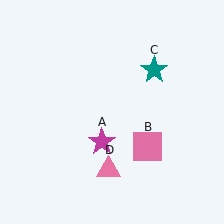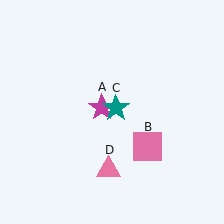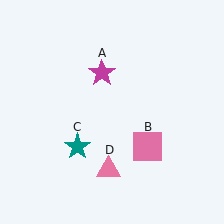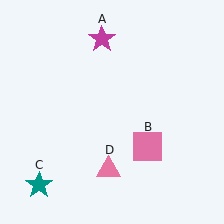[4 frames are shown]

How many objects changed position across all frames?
2 objects changed position: magenta star (object A), teal star (object C).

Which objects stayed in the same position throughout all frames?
Pink square (object B) and pink triangle (object D) remained stationary.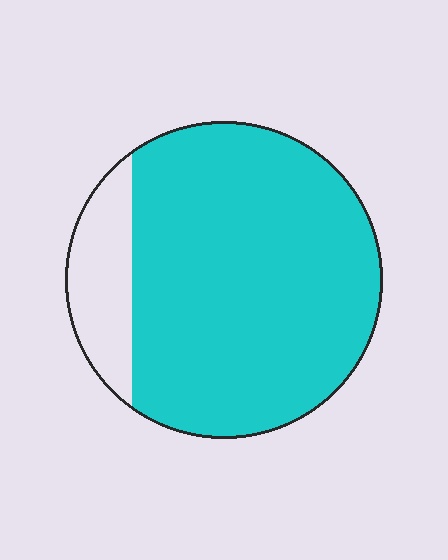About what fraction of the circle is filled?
About five sixths (5/6).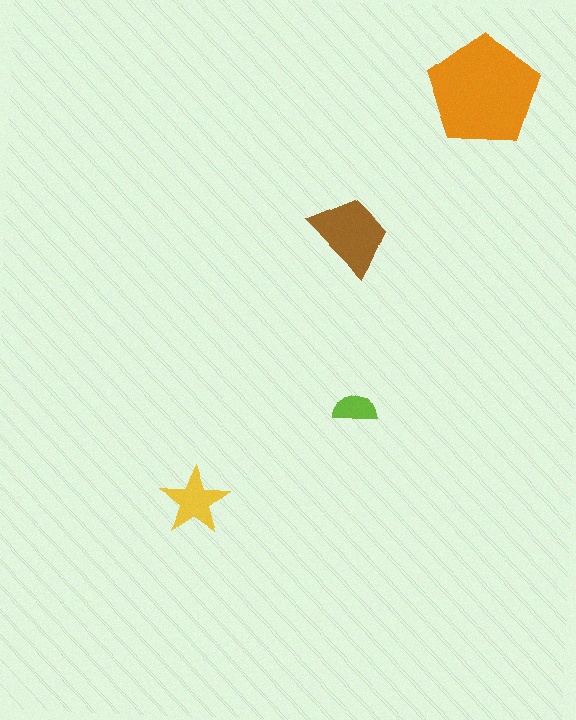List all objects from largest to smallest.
The orange pentagon, the brown trapezoid, the yellow star, the lime semicircle.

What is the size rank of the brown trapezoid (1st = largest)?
2nd.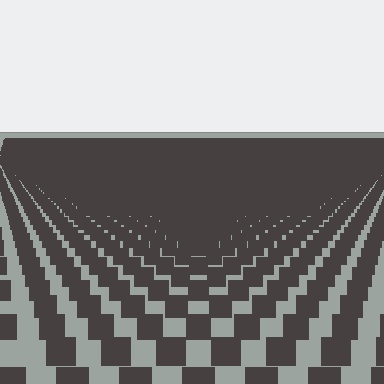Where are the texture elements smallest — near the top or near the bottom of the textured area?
Near the top.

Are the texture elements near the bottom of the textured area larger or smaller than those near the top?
Larger. Near the bottom, elements are closer to the viewer and appear at a bigger on-screen size.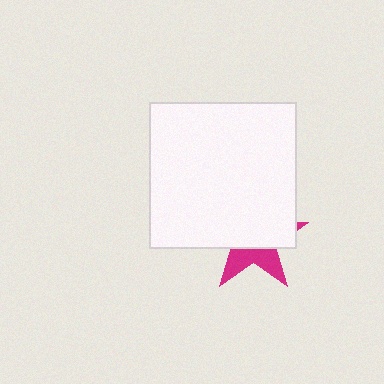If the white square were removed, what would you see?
You would see the complete magenta star.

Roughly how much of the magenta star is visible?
A small part of it is visible (roughly 35%).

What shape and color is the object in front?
The object in front is a white square.